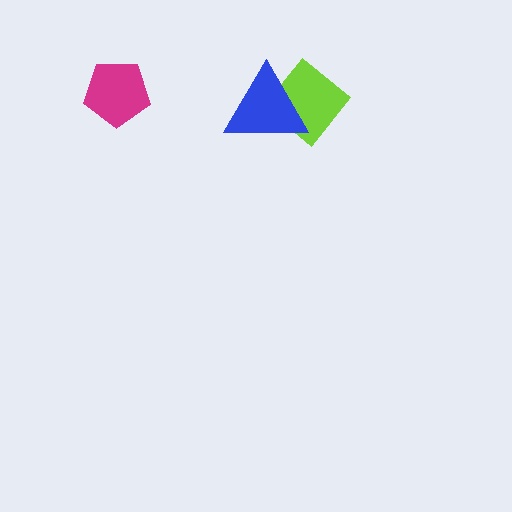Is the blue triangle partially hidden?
No, no other shape covers it.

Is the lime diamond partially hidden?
Yes, it is partially covered by another shape.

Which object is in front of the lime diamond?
The blue triangle is in front of the lime diamond.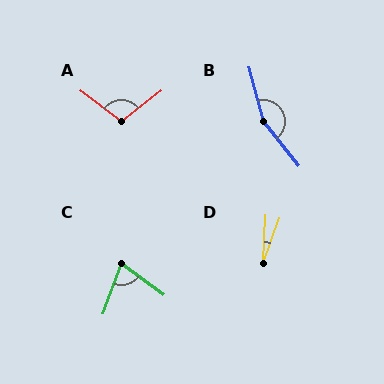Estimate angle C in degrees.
Approximately 73 degrees.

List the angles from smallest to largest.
D (17°), C (73°), A (106°), B (156°).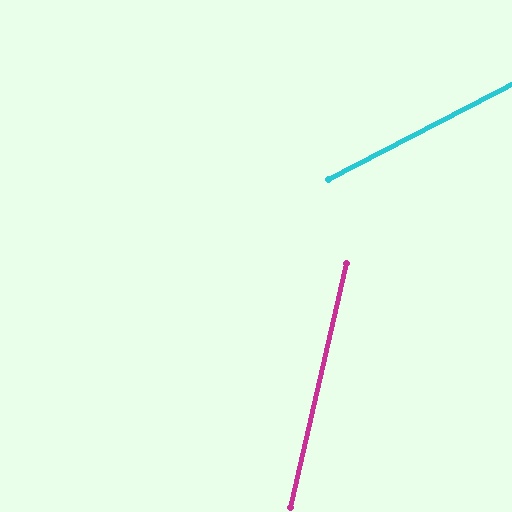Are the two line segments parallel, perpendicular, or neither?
Neither parallel nor perpendicular — they differ by about 50°.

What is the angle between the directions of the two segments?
Approximately 50 degrees.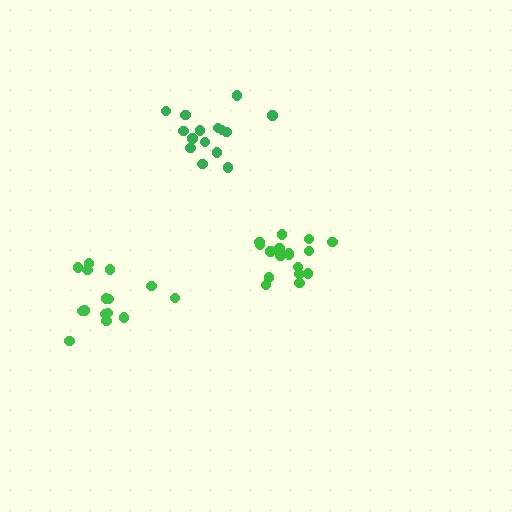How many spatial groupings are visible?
There are 3 spatial groupings.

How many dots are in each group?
Group 1: 18 dots, Group 2: 15 dots, Group 3: 15 dots (48 total).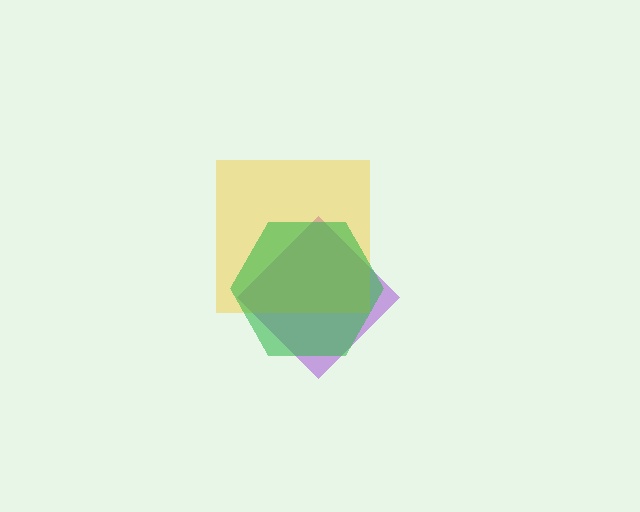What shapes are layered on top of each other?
The layered shapes are: a purple diamond, a yellow square, a green hexagon.